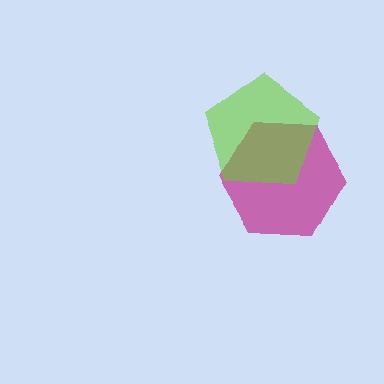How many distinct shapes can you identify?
There are 2 distinct shapes: a magenta hexagon, a lime pentagon.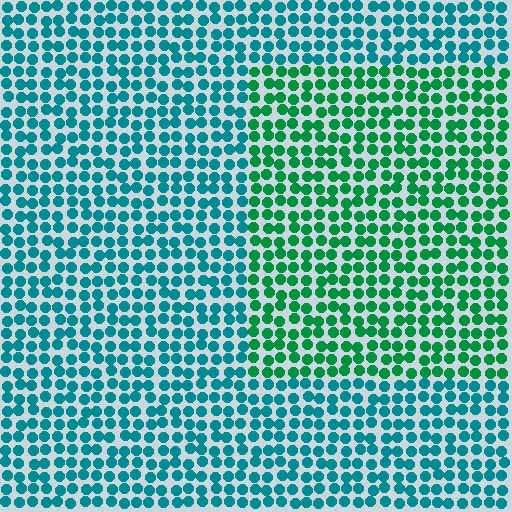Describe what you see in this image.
The image is filled with small teal elements in a uniform arrangement. A rectangle-shaped region is visible where the elements are tinted to a slightly different hue, forming a subtle color boundary.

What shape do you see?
I see a rectangle.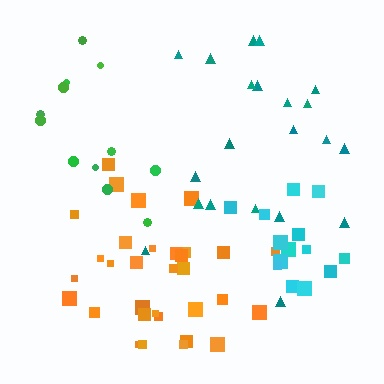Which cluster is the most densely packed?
Orange.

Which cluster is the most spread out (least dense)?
Green.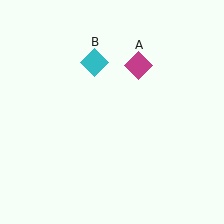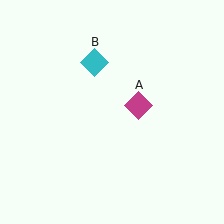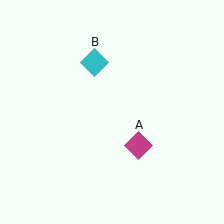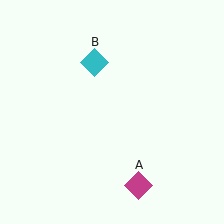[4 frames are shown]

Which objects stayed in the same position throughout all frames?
Cyan diamond (object B) remained stationary.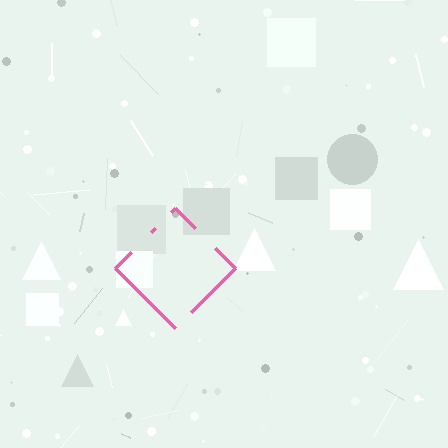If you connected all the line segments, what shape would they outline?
They would outline a diamond.